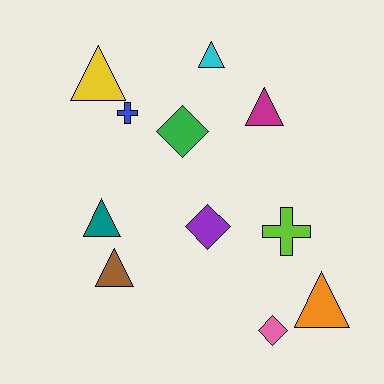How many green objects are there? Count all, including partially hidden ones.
There is 1 green object.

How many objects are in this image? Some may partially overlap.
There are 11 objects.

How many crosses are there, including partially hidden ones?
There are 2 crosses.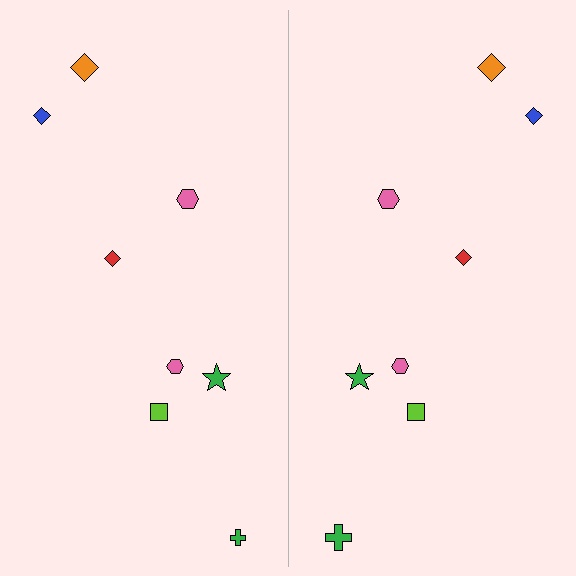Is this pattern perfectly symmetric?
No, the pattern is not perfectly symmetric. The green cross on the right side has a different size than its mirror counterpart.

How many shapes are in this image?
There are 16 shapes in this image.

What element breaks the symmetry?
The green cross on the right side has a different size than its mirror counterpart.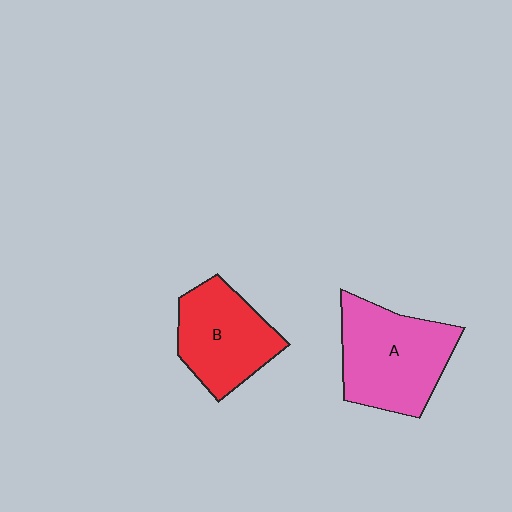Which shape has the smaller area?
Shape B (red).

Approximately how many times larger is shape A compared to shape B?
Approximately 1.2 times.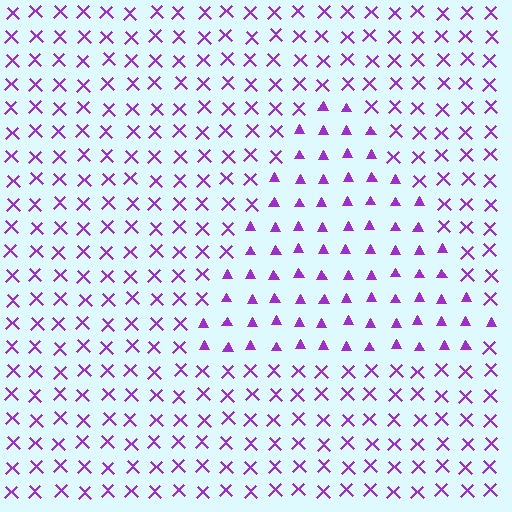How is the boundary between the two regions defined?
The boundary is defined by a change in element shape: triangles inside vs. X marks outside. All elements share the same color and spacing.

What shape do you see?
I see a triangle.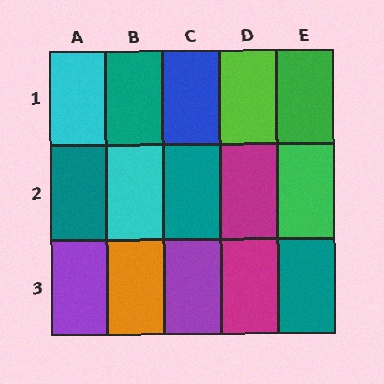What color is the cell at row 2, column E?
Green.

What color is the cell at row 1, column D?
Lime.